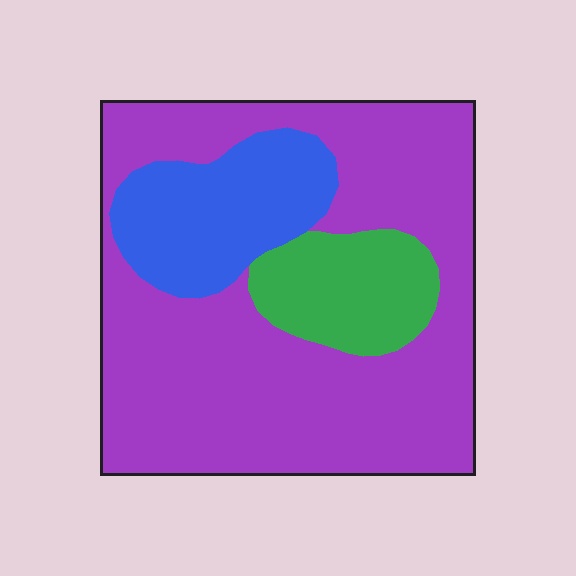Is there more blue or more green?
Blue.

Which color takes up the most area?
Purple, at roughly 70%.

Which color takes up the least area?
Green, at roughly 15%.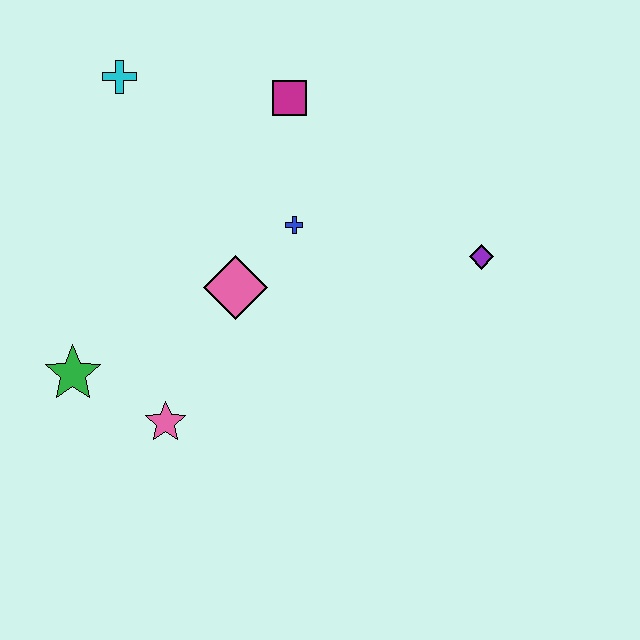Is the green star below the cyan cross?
Yes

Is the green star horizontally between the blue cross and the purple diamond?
No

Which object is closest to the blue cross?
The pink diamond is closest to the blue cross.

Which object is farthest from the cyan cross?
The purple diamond is farthest from the cyan cross.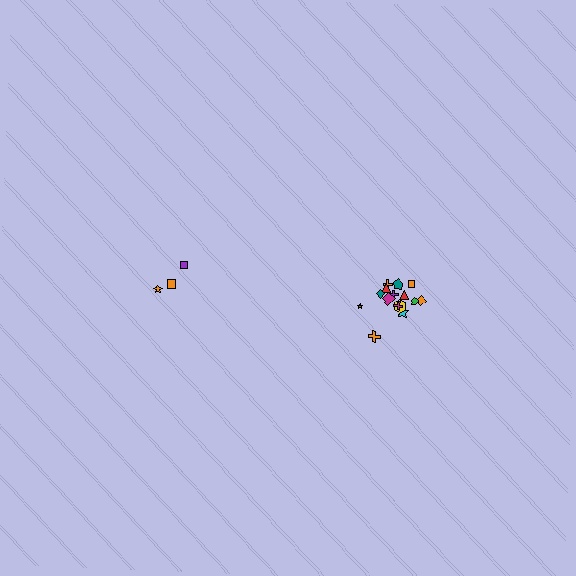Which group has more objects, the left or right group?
The right group.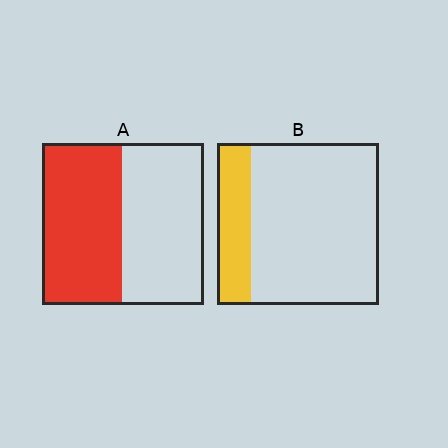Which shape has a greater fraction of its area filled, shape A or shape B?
Shape A.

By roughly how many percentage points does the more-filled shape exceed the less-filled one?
By roughly 30 percentage points (A over B).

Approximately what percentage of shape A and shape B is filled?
A is approximately 50% and B is approximately 20%.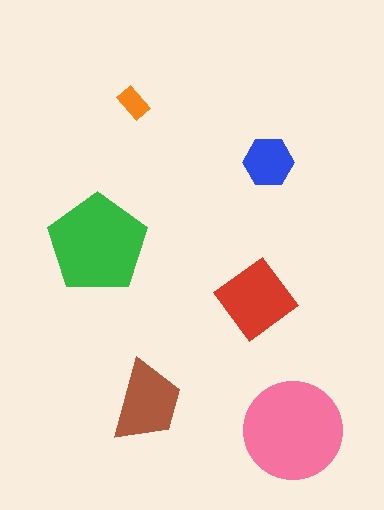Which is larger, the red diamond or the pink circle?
The pink circle.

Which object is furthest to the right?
The pink circle is rightmost.